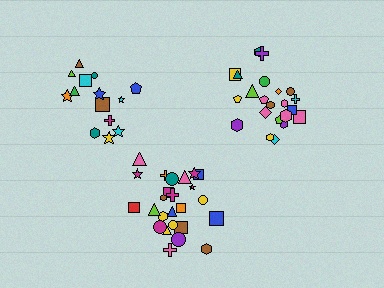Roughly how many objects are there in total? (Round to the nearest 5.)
Roughly 60 objects in total.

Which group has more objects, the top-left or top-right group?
The top-right group.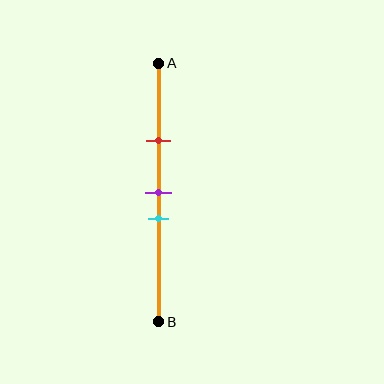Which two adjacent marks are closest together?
The purple and cyan marks are the closest adjacent pair.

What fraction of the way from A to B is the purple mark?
The purple mark is approximately 50% (0.5) of the way from A to B.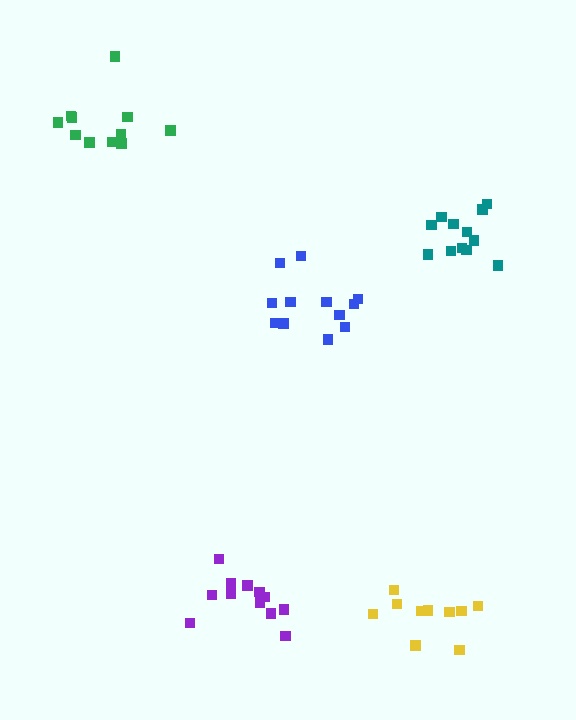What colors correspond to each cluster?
The clusters are colored: purple, green, blue, teal, yellow.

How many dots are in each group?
Group 1: 12 dots, Group 2: 11 dots, Group 3: 12 dots, Group 4: 12 dots, Group 5: 10 dots (57 total).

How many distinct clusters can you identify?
There are 5 distinct clusters.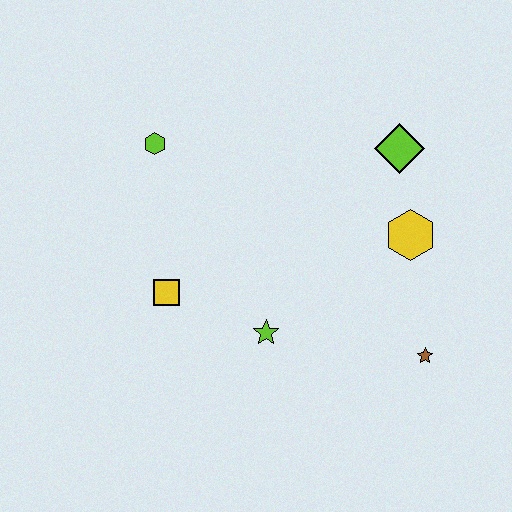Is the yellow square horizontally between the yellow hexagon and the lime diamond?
No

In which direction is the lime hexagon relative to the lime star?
The lime hexagon is above the lime star.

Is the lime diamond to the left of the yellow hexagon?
Yes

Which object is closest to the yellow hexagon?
The lime diamond is closest to the yellow hexagon.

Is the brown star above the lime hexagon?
No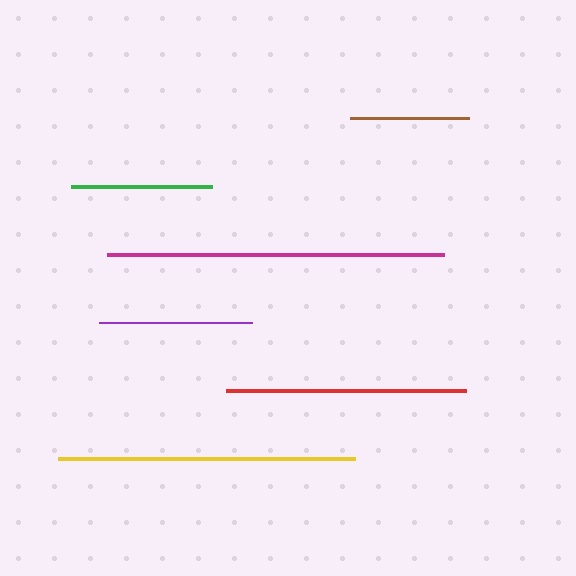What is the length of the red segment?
The red segment is approximately 240 pixels long.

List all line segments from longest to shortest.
From longest to shortest: magenta, yellow, red, purple, green, brown.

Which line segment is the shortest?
The brown line is the shortest at approximately 119 pixels.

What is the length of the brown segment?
The brown segment is approximately 119 pixels long.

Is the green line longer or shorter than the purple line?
The purple line is longer than the green line.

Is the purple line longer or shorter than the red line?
The red line is longer than the purple line.